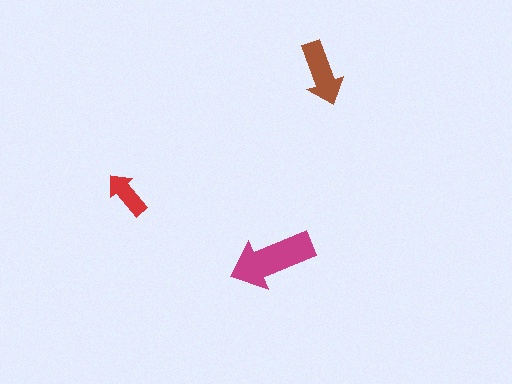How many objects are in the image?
There are 3 objects in the image.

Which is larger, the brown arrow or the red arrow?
The brown one.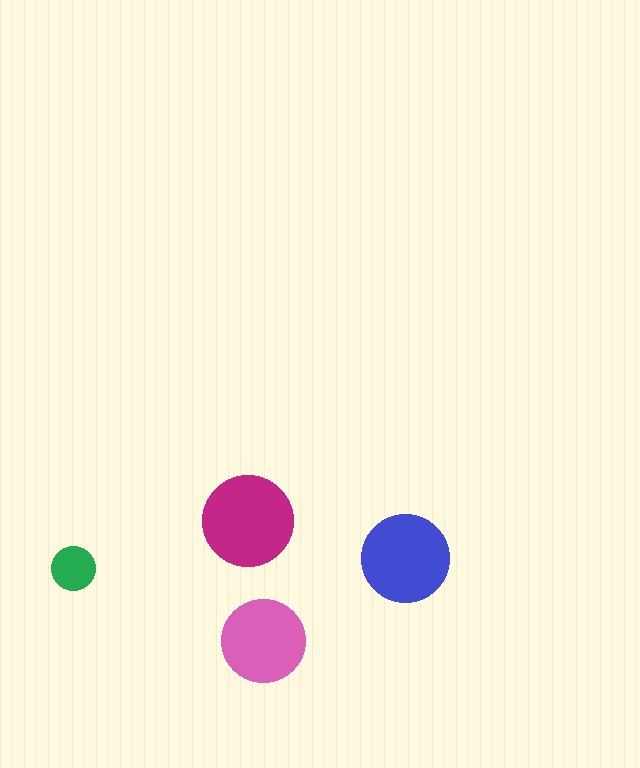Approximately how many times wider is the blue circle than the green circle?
About 2 times wider.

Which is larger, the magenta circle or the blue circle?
The magenta one.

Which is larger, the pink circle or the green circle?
The pink one.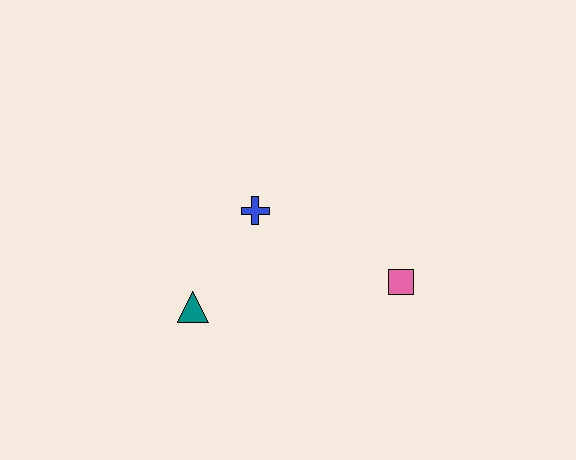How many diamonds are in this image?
There are no diamonds.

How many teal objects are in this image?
There is 1 teal object.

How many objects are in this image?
There are 3 objects.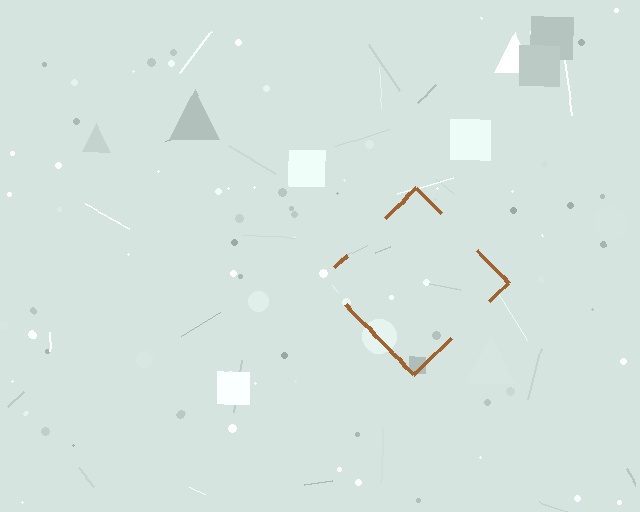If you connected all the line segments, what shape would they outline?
They would outline a diamond.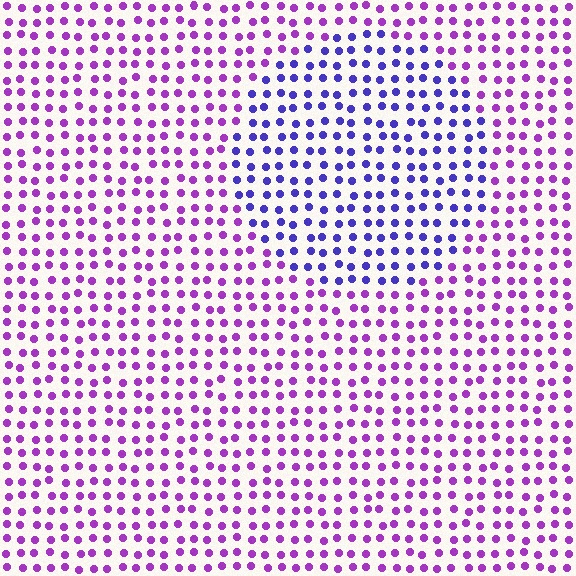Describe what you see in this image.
The image is filled with small purple elements in a uniform arrangement. A circle-shaped region is visible where the elements are tinted to a slightly different hue, forming a subtle color boundary.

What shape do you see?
I see a circle.